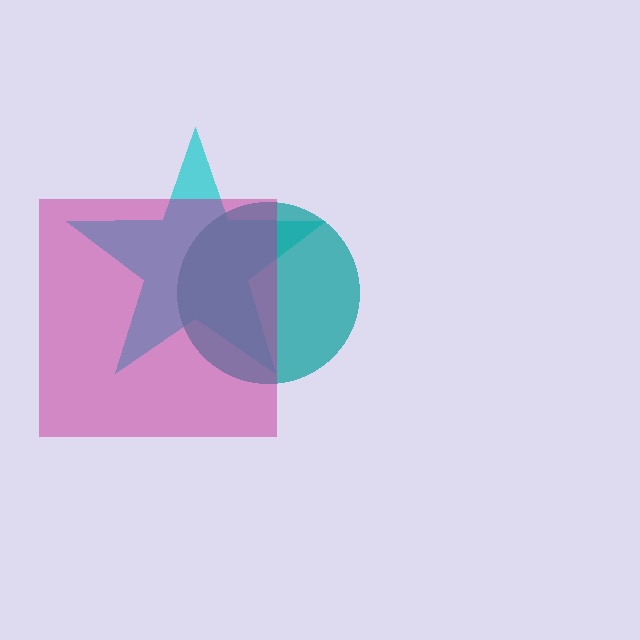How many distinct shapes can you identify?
There are 3 distinct shapes: a cyan star, a teal circle, a magenta square.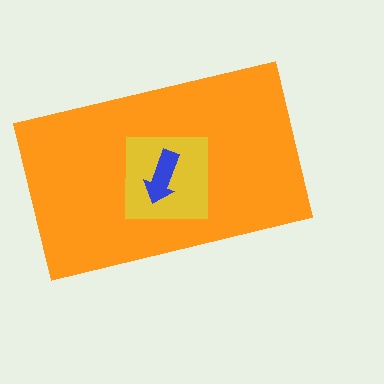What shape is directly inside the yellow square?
The blue arrow.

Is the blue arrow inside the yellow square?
Yes.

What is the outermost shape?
The orange rectangle.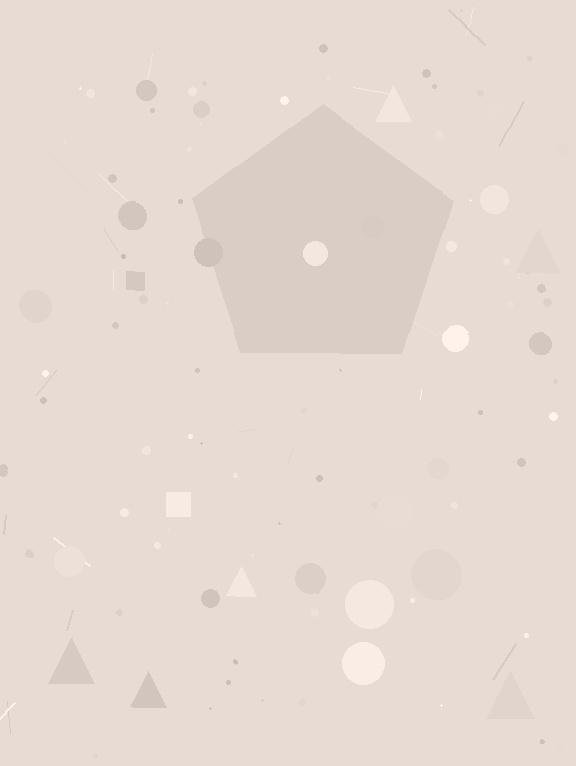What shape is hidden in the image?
A pentagon is hidden in the image.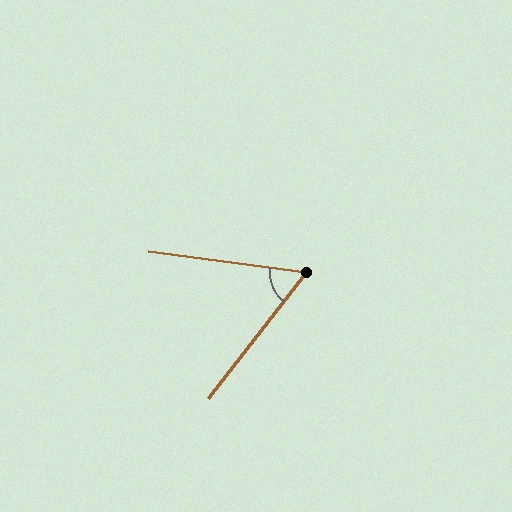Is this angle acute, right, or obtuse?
It is acute.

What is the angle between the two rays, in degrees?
Approximately 59 degrees.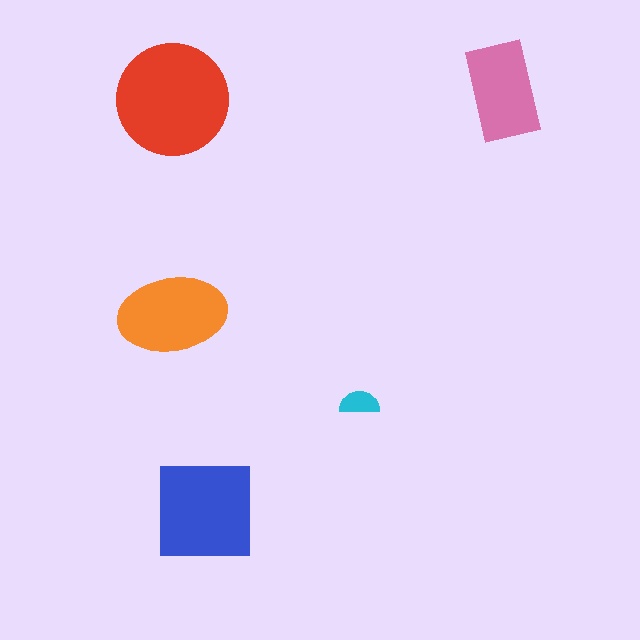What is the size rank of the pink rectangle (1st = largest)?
4th.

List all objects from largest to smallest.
The red circle, the blue square, the orange ellipse, the pink rectangle, the cyan semicircle.